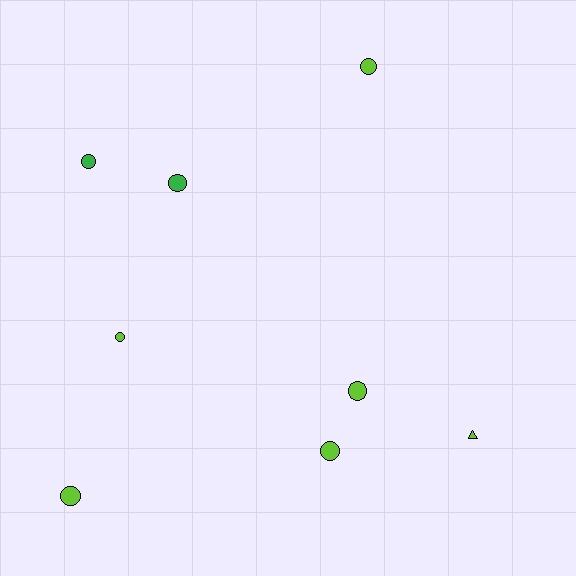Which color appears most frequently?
Lime, with 6 objects.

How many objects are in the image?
There are 8 objects.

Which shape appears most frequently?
Circle, with 7 objects.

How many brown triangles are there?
There are no brown triangles.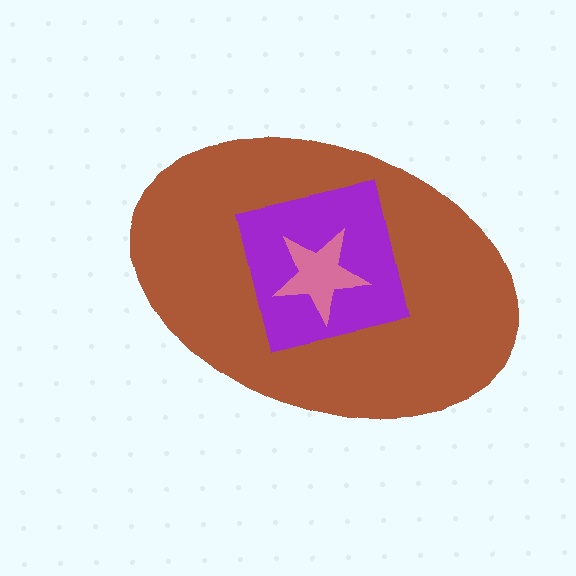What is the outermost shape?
The brown ellipse.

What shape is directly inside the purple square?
The pink star.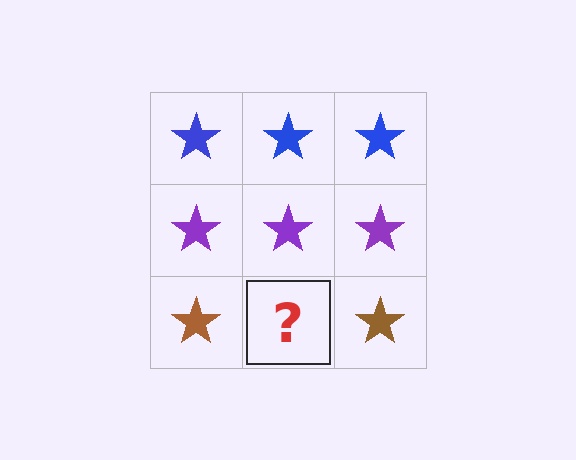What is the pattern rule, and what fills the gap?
The rule is that each row has a consistent color. The gap should be filled with a brown star.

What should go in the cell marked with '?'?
The missing cell should contain a brown star.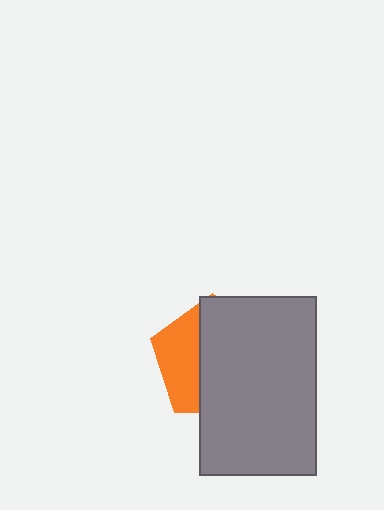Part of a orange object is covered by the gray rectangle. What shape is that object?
It is a pentagon.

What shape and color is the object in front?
The object in front is a gray rectangle.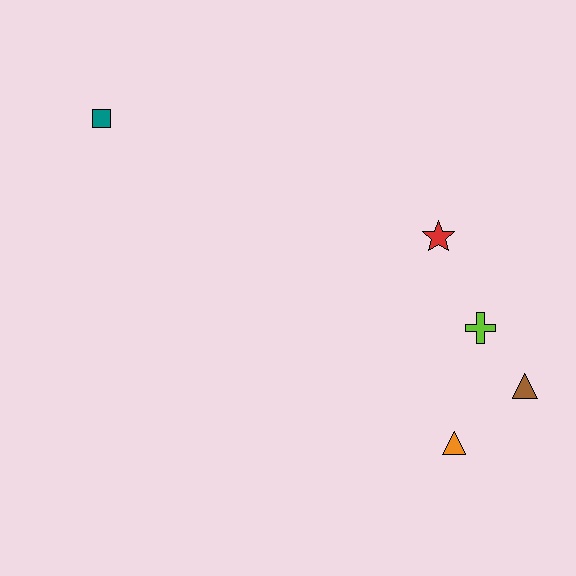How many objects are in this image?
There are 5 objects.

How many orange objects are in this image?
There is 1 orange object.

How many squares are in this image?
There is 1 square.